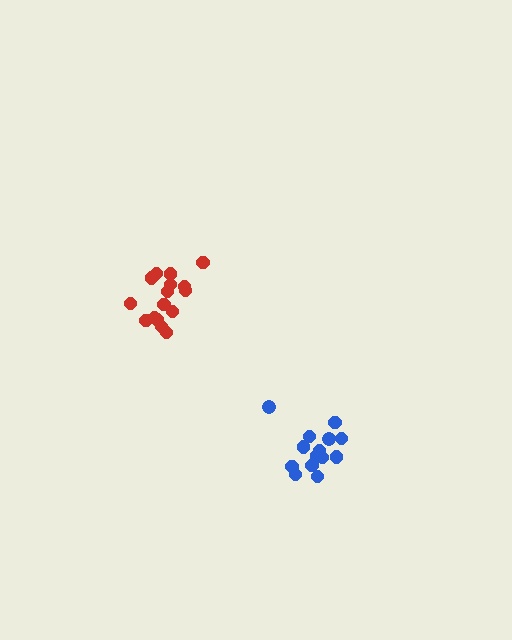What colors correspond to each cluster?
The clusters are colored: red, blue.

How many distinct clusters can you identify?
There are 2 distinct clusters.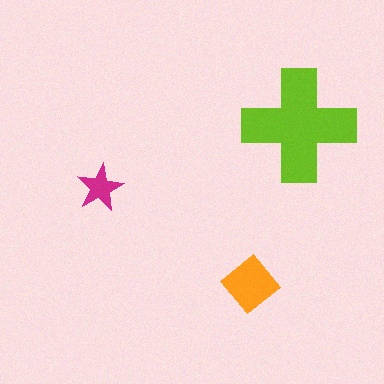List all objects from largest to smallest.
The lime cross, the orange diamond, the magenta star.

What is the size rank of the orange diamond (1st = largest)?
2nd.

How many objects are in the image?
There are 3 objects in the image.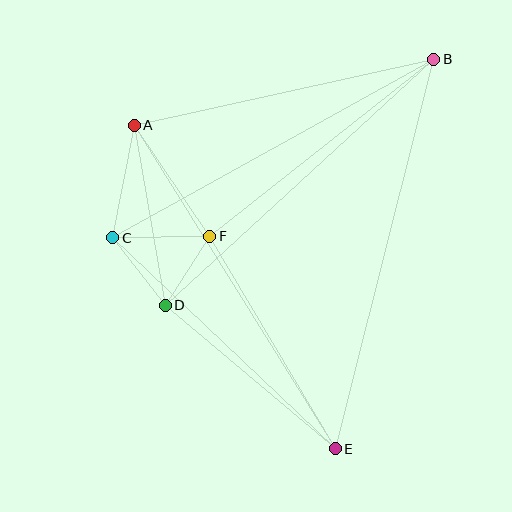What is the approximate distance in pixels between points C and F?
The distance between C and F is approximately 97 pixels.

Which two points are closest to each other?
Points D and F are closest to each other.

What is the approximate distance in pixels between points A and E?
The distance between A and E is approximately 381 pixels.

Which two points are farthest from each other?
Points B and E are farthest from each other.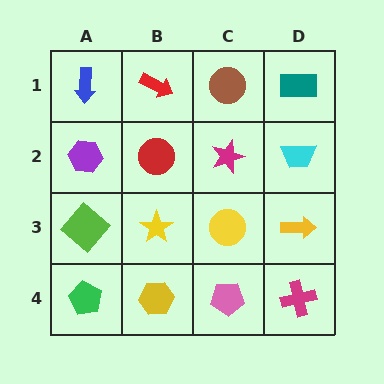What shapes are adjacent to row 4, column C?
A yellow circle (row 3, column C), a yellow hexagon (row 4, column B), a magenta cross (row 4, column D).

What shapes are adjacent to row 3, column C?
A magenta star (row 2, column C), a pink pentagon (row 4, column C), a yellow star (row 3, column B), a yellow arrow (row 3, column D).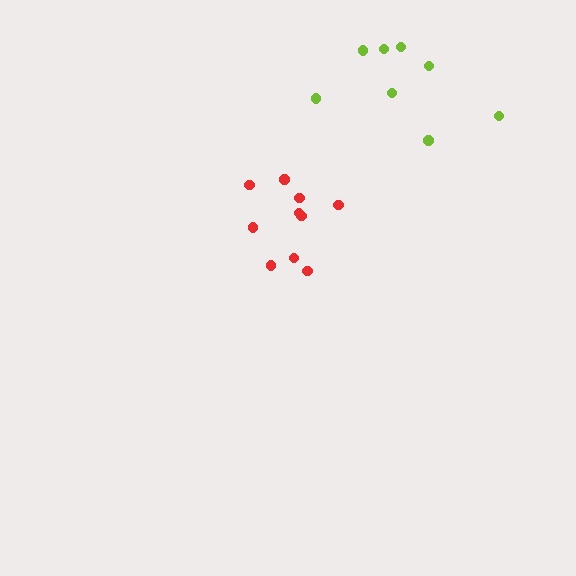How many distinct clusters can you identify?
There are 2 distinct clusters.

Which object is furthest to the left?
The red cluster is leftmost.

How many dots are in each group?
Group 1: 8 dots, Group 2: 10 dots (18 total).